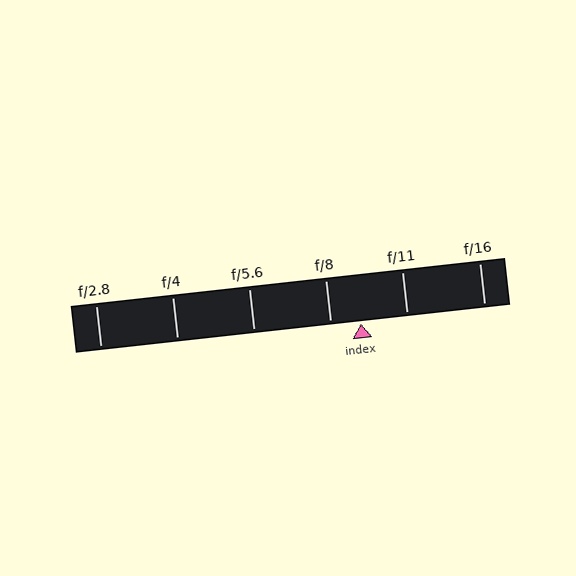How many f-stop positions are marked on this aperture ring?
There are 6 f-stop positions marked.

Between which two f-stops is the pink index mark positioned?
The index mark is between f/8 and f/11.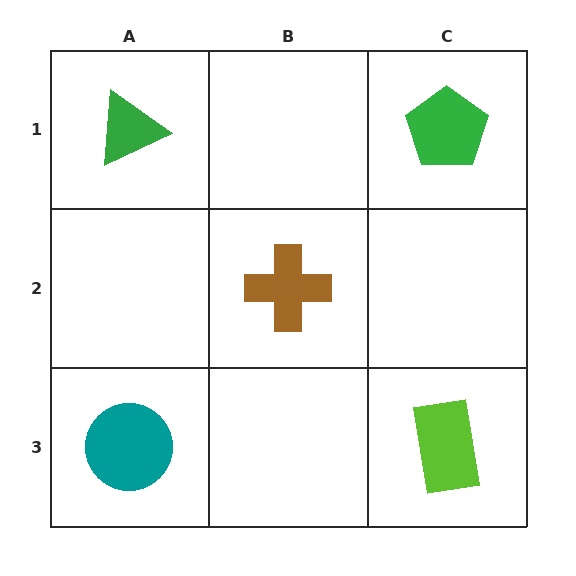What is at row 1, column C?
A green pentagon.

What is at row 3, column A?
A teal circle.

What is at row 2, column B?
A brown cross.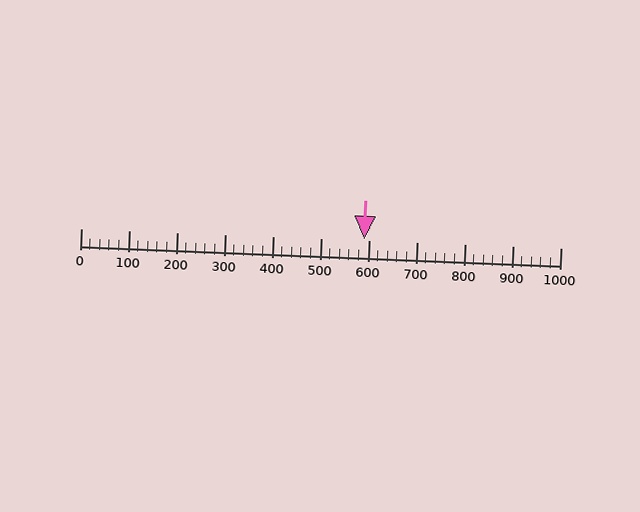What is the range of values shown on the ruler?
The ruler shows values from 0 to 1000.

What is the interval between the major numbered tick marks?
The major tick marks are spaced 100 units apart.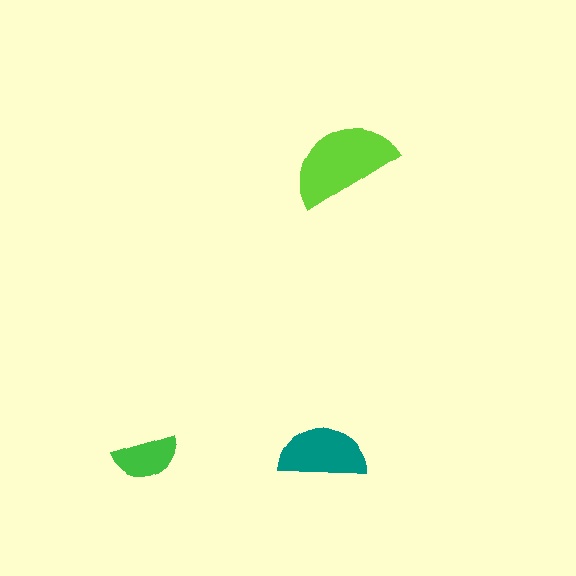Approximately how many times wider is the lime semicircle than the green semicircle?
About 1.5 times wider.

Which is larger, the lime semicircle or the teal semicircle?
The lime one.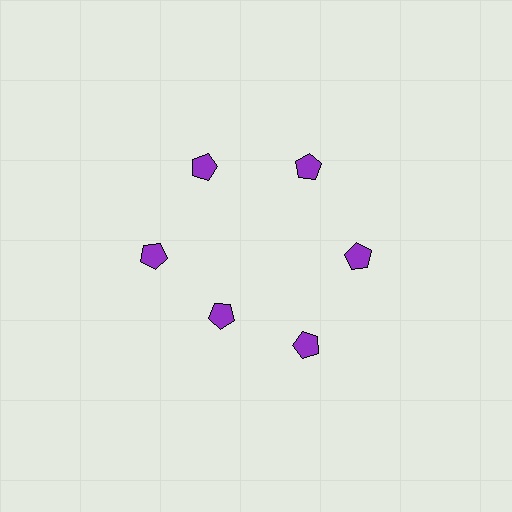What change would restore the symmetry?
The symmetry would be restored by moving it outward, back onto the ring so that all 6 pentagons sit at equal angles and equal distance from the center.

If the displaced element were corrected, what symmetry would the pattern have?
It would have 6-fold rotational symmetry — the pattern would map onto itself every 60 degrees.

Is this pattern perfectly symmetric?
No. The 6 purple pentagons are arranged in a ring, but one element near the 7 o'clock position is pulled inward toward the center, breaking the 6-fold rotational symmetry.